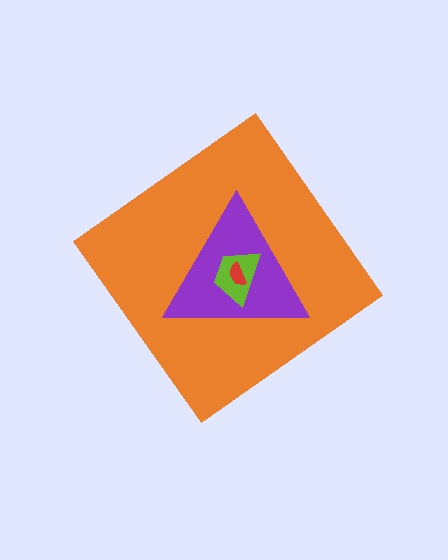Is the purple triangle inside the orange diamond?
Yes.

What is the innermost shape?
The red semicircle.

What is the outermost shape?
The orange diamond.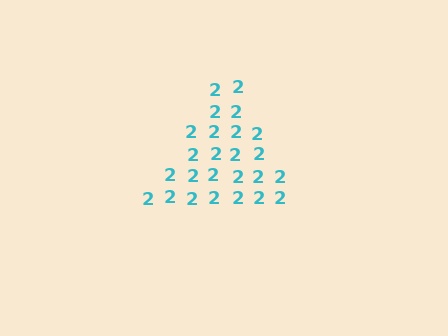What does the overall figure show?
The overall figure shows a triangle.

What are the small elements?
The small elements are digit 2's.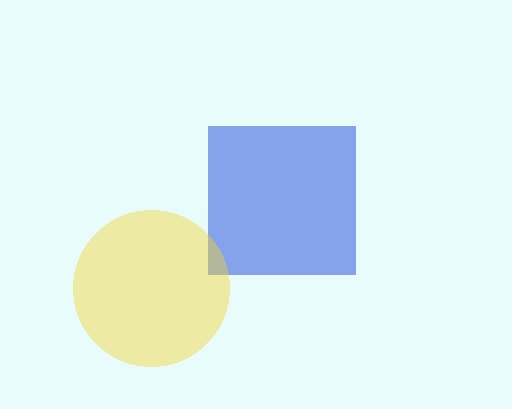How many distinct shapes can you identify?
There are 2 distinct shapes: a blue square, a yellow circle.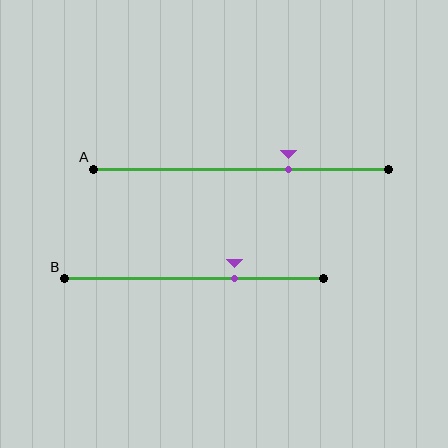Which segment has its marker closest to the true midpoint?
Segment B has its marker closest to the true midpoint.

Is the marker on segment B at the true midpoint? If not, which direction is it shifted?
No, the marker on segment B is shifted to the right by about 16% of the segment length.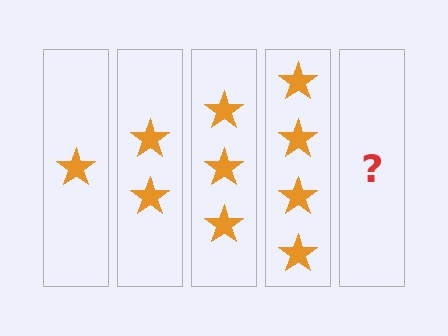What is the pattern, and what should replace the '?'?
The pattern is that each step adds one more star. The '?' should be 5 stars.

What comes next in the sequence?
The next element should be 5 stars.